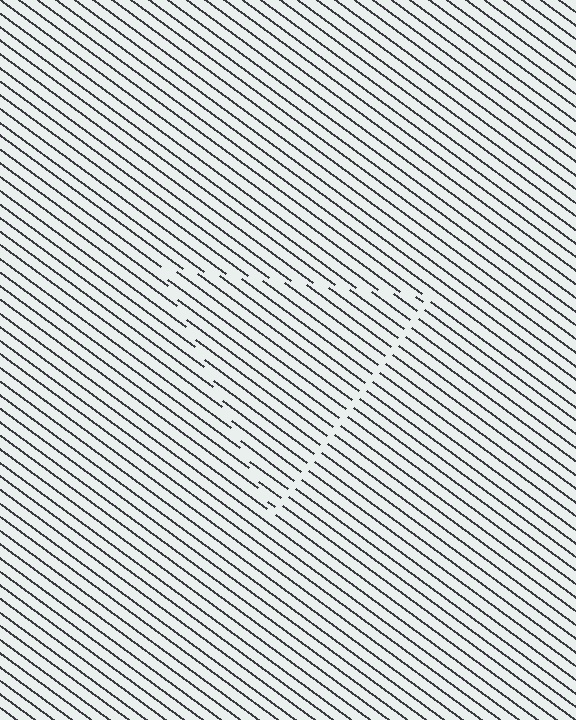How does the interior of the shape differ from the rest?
The interior of the shape contains the same grating, shifted by half a period — the contour is defined by the phase discontinuity where line-ends from the inner and outer gratings abut.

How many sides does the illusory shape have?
3 sides — the line-ends trace a triangle.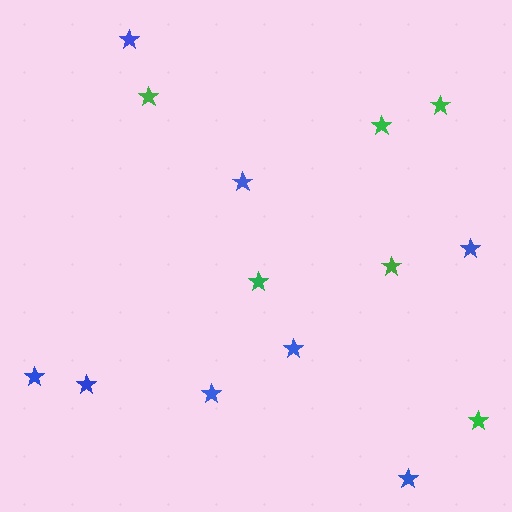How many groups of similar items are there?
There are 2 groups: one group of green stars (6) and one group of blue stars (8).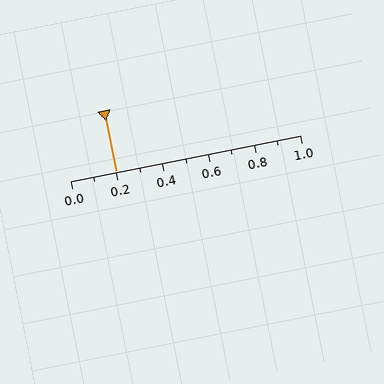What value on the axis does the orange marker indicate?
The marker indicates approximately 0.2.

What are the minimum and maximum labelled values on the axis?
The axis runs from 0.0 to 1.0.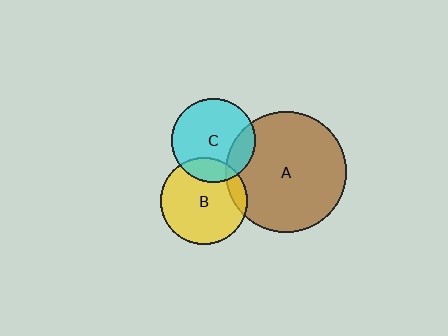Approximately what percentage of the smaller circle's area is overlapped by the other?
Approximately 20%.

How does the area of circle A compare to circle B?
Approximately 2.0 times.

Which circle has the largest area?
Circle A (brown).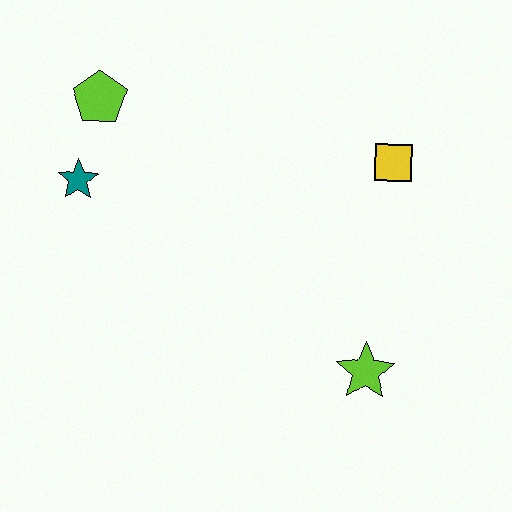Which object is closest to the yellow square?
The lime star is closest to the yellow square.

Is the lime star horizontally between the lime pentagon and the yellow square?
Yes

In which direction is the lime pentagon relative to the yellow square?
The lime pentagon is to the left of the yellow square.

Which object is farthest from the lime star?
The lime pentagon is farthest from the lime star.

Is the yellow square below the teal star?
No